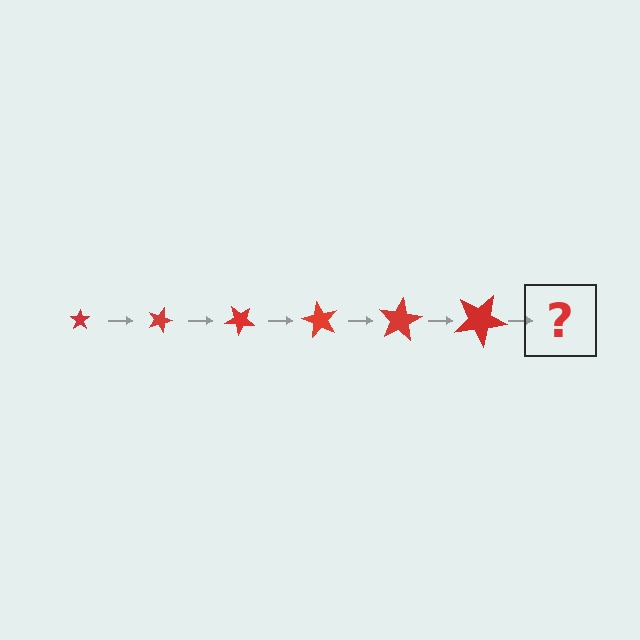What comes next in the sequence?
The next element should be a star, larger than the previous one and rotated 120 degrees from the start.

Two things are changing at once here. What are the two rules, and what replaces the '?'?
The two rules are that the star grows larger each step and it rotates 20 degrees each step. The '?' should be a star, larger than the previous one and rotated 120 degrees from the start.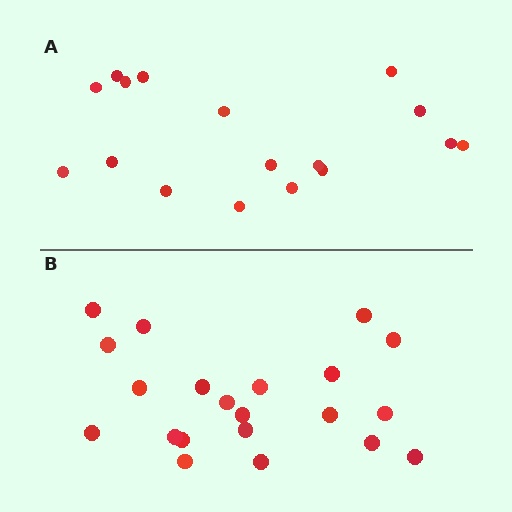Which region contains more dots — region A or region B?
Region B (the bottom region) has more dots.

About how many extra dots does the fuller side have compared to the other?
Region B has about 4 more dots than region A.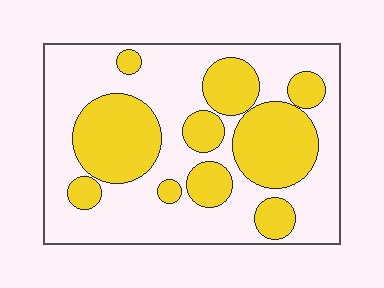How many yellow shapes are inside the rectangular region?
10.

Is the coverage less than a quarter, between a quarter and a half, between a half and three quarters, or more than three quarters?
Between a quarter and a half.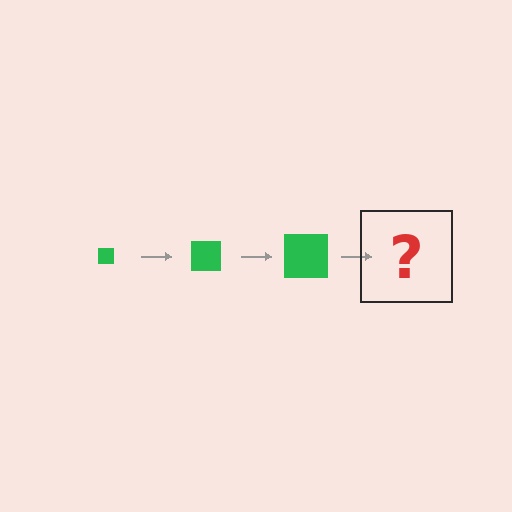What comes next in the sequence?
The next element should be a green square, larger than the previous one.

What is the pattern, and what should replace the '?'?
The pattern is that the square gets progressively larger each step. The '?' should be a green square, larger than the previous one.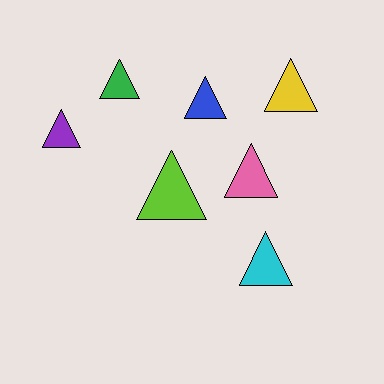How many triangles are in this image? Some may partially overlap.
There are 7 triangles.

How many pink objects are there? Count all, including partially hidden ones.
There is 1 pink object.